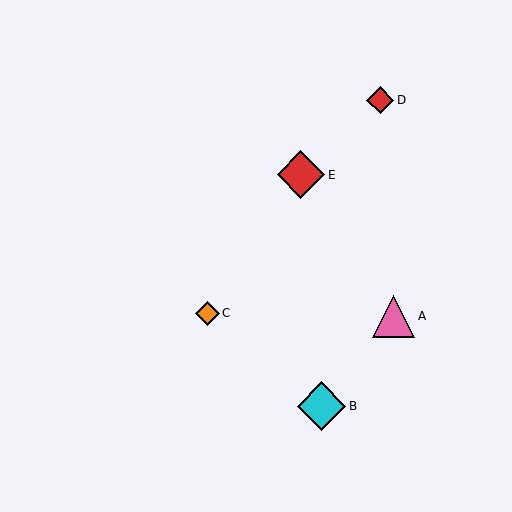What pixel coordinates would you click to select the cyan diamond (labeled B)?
Click at (321, 406) to select the cyan diamond B.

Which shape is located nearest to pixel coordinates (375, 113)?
The red diamond (labeled D) at (380, 100) is nearest to that location.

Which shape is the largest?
The cyan diamond (labeled B) is the largest.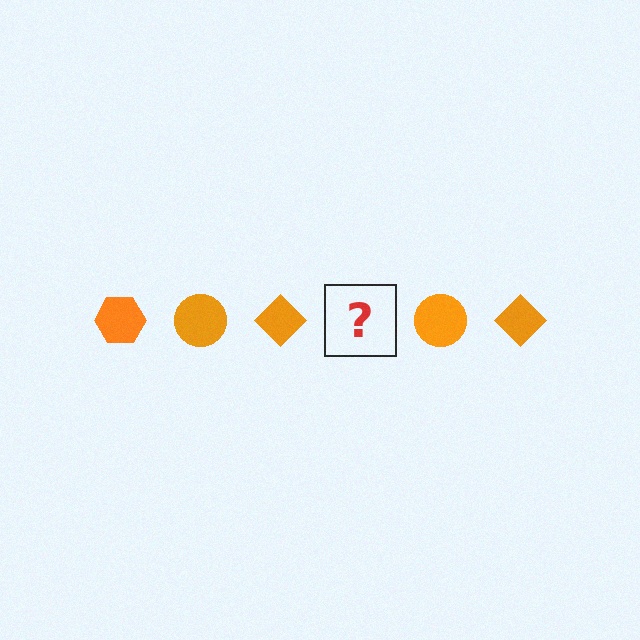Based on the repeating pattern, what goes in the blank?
The blank should be an orange hexagon.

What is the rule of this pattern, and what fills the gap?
The rule is that the pattern cycles through hexagon, circle, diamond shapes in orange. The gap should be filled with an orange hexagon.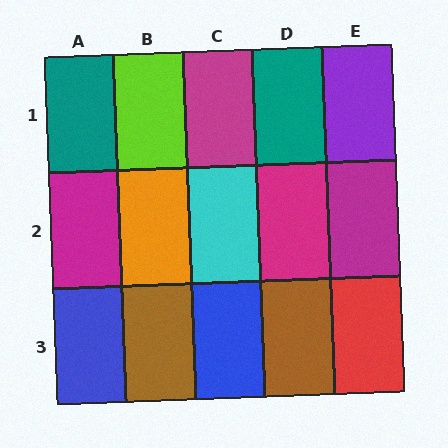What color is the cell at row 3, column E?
Red.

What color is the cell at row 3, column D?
Brown.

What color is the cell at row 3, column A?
Blue.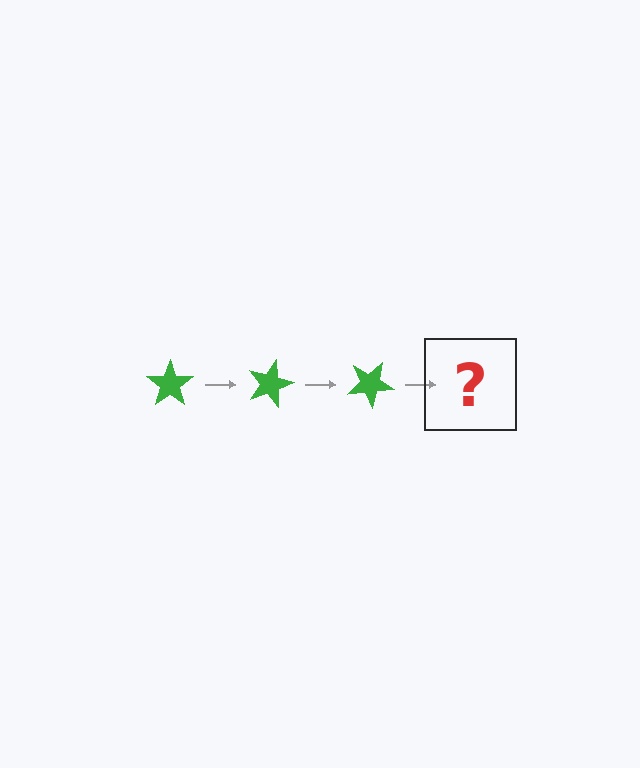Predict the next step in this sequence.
The next step is a green star rotated 45 degrees.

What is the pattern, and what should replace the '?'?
The pattern is that the star rotates 15 degrees each step. The '?' should be a green star rotated 45 degrees.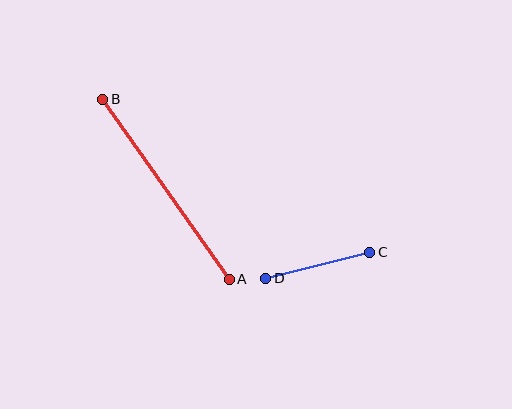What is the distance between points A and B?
The distance is approximately 220 pixels.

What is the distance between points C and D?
The distance is approximately 107 pixels.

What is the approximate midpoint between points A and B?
The midpoint is at approximately (166, 189) pixels.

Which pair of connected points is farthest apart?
Points A and B are farthest apart.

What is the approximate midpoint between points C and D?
The midpoint is at approximately (318, 265) pixels.